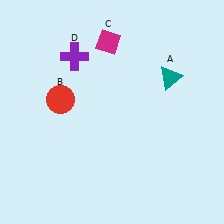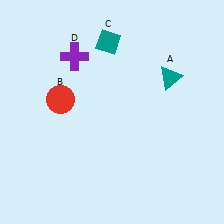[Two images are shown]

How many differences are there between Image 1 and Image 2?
There is 1 difference between the two images.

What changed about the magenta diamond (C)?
In Image 1, C is magenta. In Image 2, it changed to teal.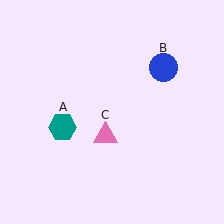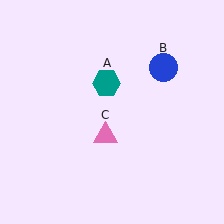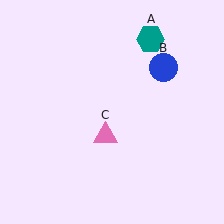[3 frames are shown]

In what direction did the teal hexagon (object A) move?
The teal hexagon (object A) moved up and to the right.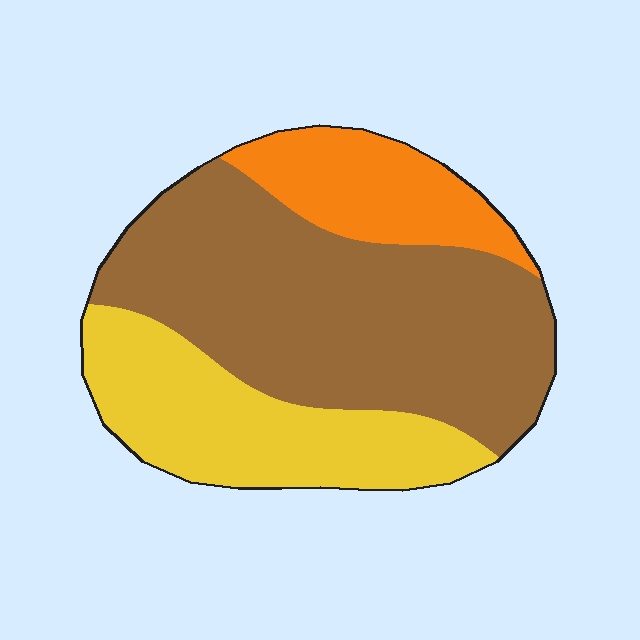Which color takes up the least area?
Orange, at roughly 15%.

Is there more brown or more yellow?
Brown.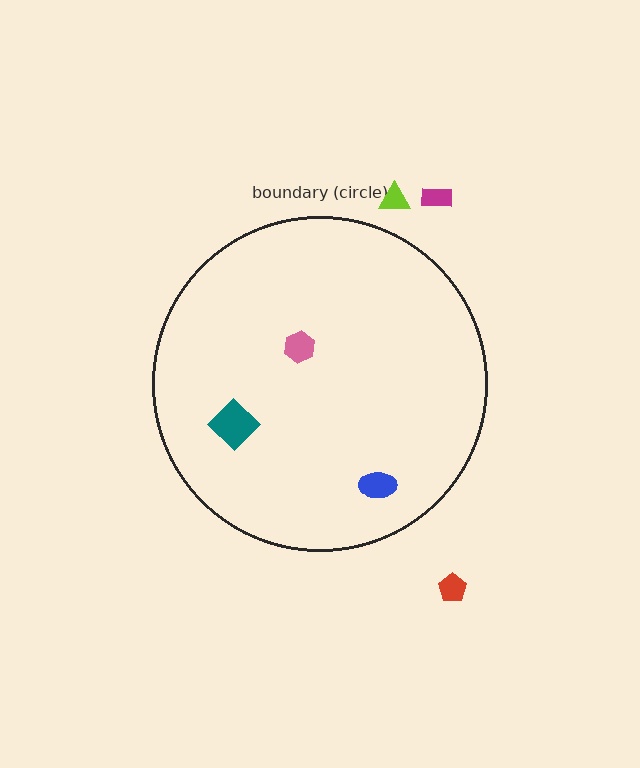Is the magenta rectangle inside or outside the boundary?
Outside.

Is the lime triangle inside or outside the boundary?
Outside.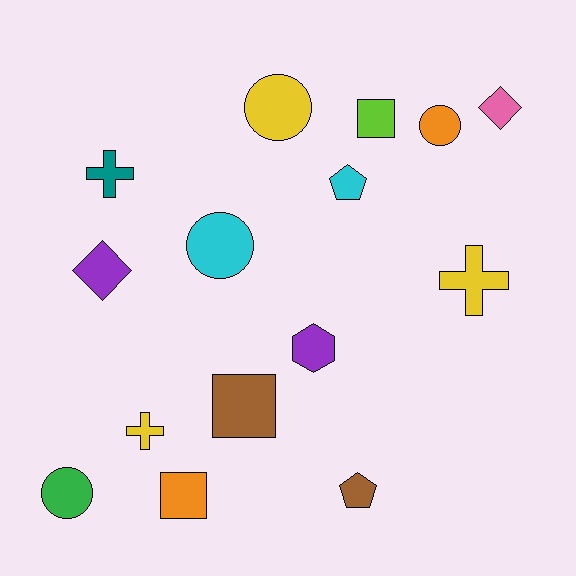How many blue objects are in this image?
There are no blue objects.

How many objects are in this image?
There are 15 objects.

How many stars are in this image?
There are no stars.